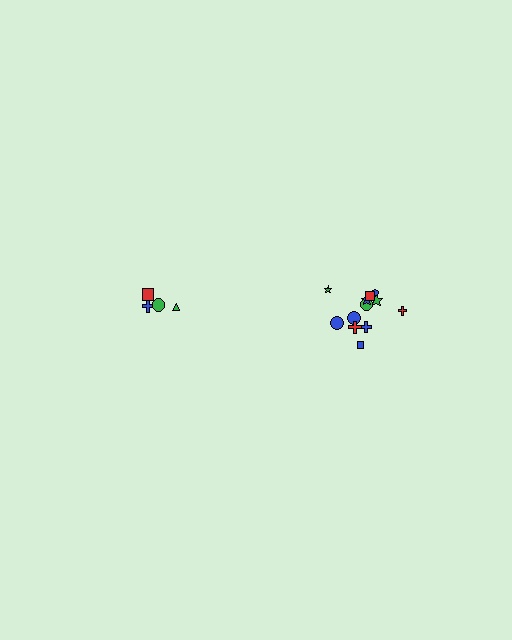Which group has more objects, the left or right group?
The right group.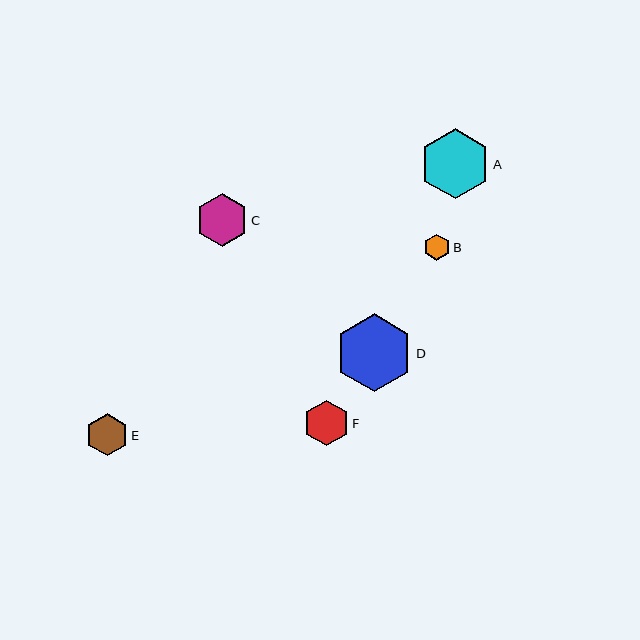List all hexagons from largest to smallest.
From largest to smallest: D, A, C, F, E, B.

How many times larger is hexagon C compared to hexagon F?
Hexagon C is approximately 1.2 times the size of hexagon F.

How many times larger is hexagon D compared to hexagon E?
Hexagon D is approximately 1.8 times the size of hexagon E.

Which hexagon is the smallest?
Hexagon B is the smallest with a size of approximately 26 pixels.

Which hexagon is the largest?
Hexagon D is the largest with a size of approximately 78 pixels.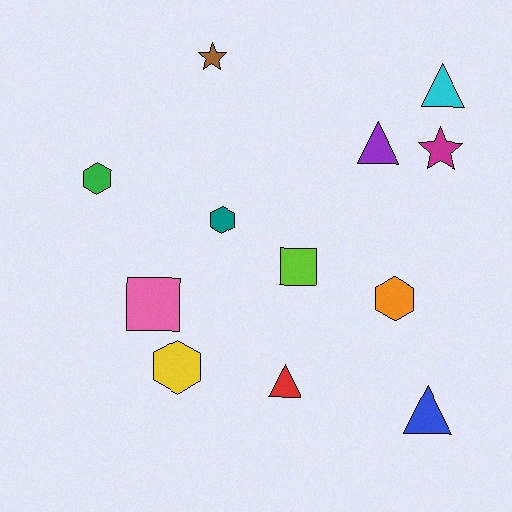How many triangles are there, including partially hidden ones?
There are 4 triangles.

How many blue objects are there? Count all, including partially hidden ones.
There is 1 blue object.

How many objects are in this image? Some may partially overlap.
There are 12 objects.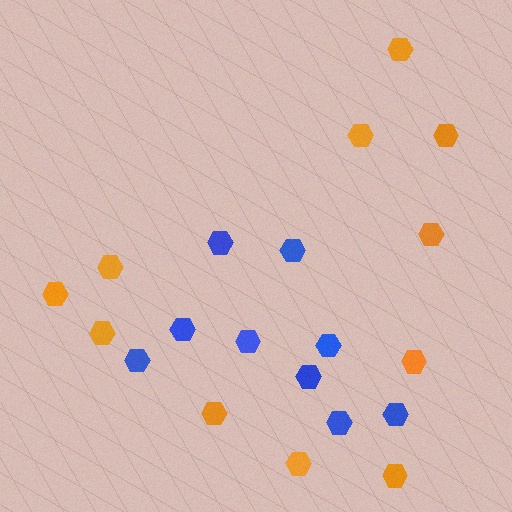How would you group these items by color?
There are 2 groups: one group of blue hexagons (9) and one group of orange hexagons (11).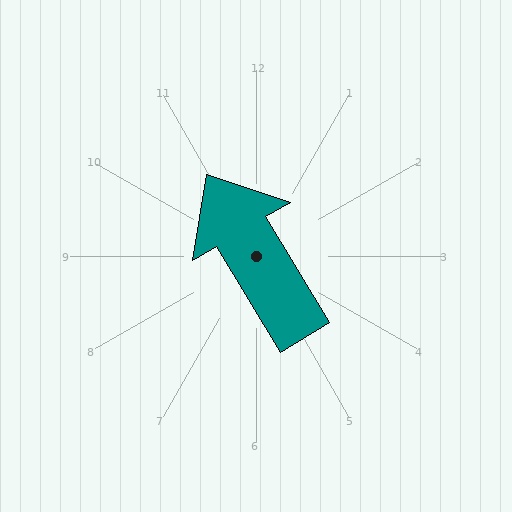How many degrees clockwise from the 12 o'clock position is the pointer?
Approximately 329 degrees.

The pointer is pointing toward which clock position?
Roughly 11 o'clock.